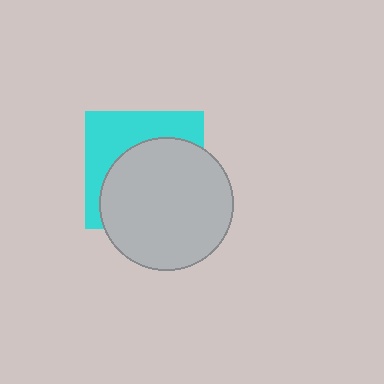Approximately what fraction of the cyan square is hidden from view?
Roughly 61% of the cyan square is hidden behind the light gray circle.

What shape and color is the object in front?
The object in front is a light gray circle.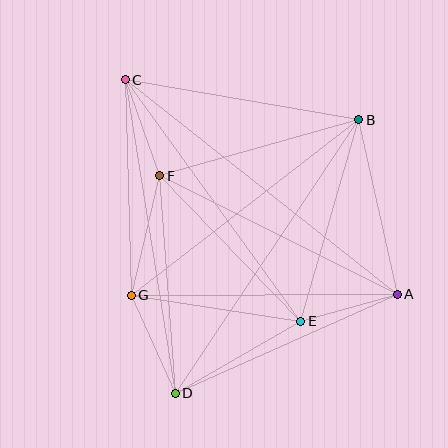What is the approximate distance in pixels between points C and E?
The distance between C and E is approximately 298 pixels.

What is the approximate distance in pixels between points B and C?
The distance between B and C is approximately 237 pixels.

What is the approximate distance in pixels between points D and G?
The distance between D and G is approximately 108 pixels.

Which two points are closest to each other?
Points A and E are closest to each other.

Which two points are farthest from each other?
Points A and C are farthest from each other.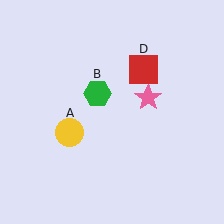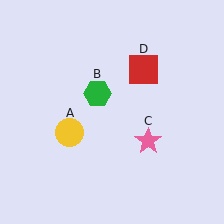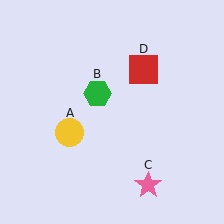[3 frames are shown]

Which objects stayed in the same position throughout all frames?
Yellow circle (object A) and green hexagon (object B) and red square (object D) remained stationary.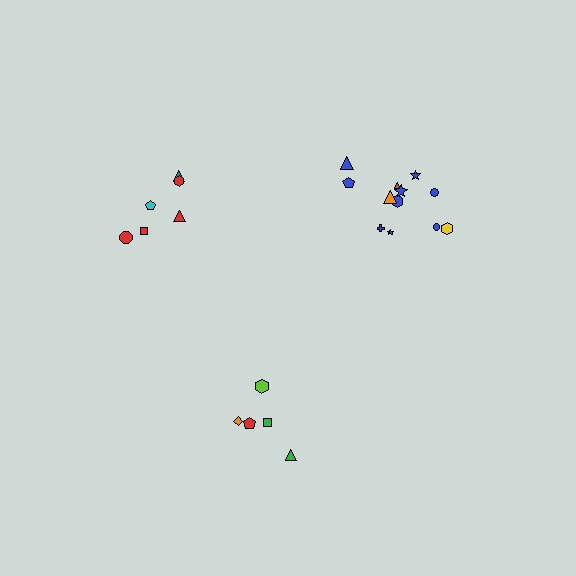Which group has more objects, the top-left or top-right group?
The top-right group.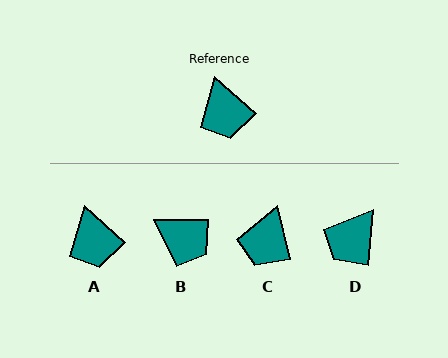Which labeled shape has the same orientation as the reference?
A.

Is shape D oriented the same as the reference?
No, it is off by about 52 degrees.